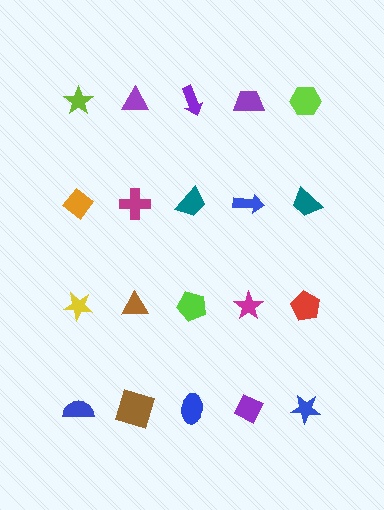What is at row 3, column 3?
A lime pentagon.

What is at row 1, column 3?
A purple arrow.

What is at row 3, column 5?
A red pentagon.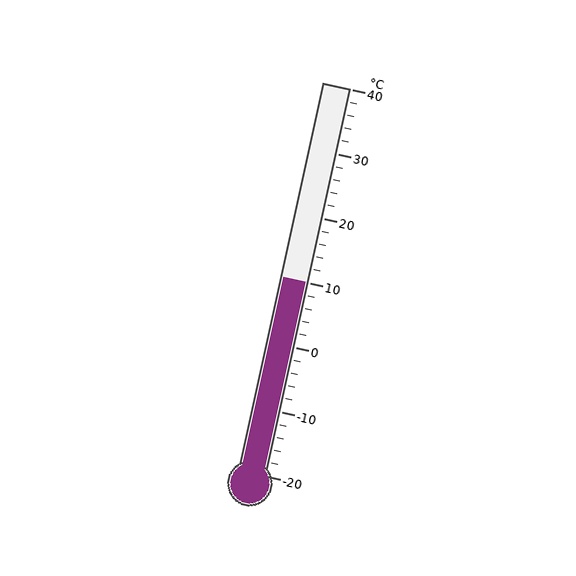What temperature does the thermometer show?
The thermometer shows approximately 10°C.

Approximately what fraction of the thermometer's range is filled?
The thermometer is filled to approximately 50% of its range.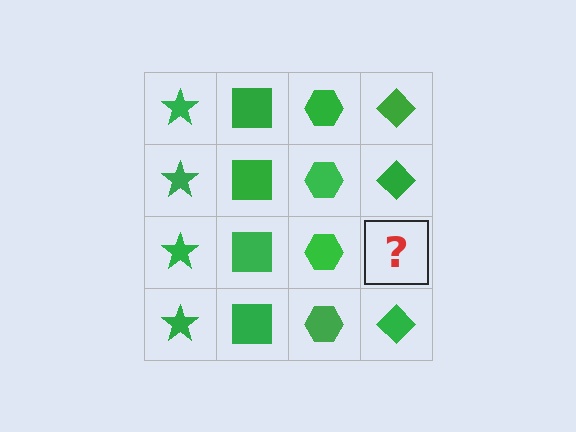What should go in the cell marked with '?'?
The missing cell should contain a green diamond.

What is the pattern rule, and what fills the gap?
The rule is that each column has a consistent shape. The gap should be filled with a green diamond.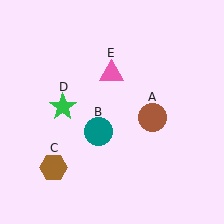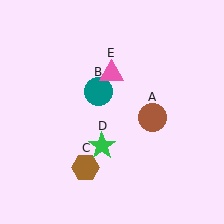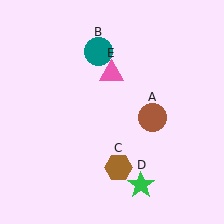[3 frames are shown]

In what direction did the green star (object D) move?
The green star (object D) moved down and to the right.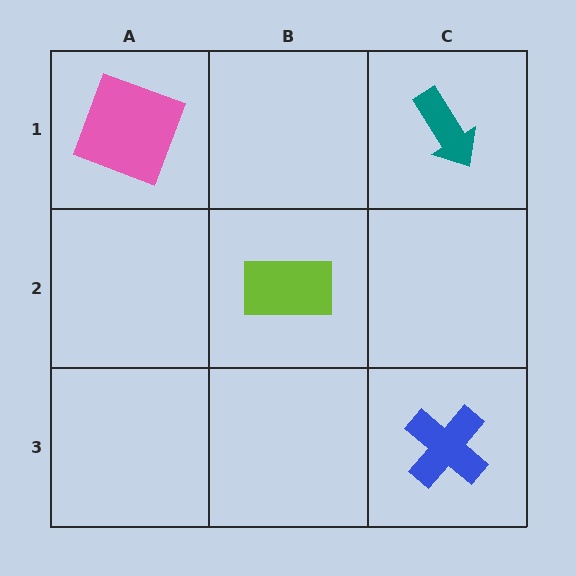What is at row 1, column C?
A teal arrow.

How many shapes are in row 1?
2 shapes.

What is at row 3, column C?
A blue cross.